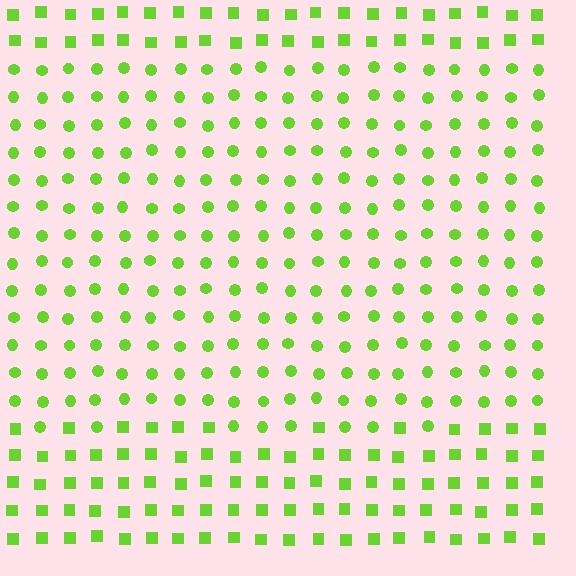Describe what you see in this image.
The image is filled with small lime elements arranged in a uniform grid. A rectangle-shaped region contains circles, while the surrounding area contains squares. The boundary is defined purely by the change in element shape.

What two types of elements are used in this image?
The image uses circles inside the rectangle region and squares outside it.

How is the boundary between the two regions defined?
The boundary is defined by a change in element shape: circles inside vs. squares outside. All elements share the same color and spacing.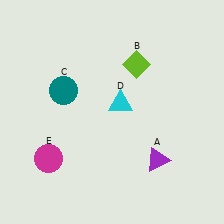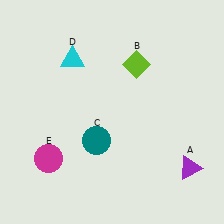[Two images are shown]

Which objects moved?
The objects that moved are: the purple triangle (A), the teal circle (C), the cyan triangle (D).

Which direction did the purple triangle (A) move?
The purple triangle (A) moved right.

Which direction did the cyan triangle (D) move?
The cyan triangle (D) moved left.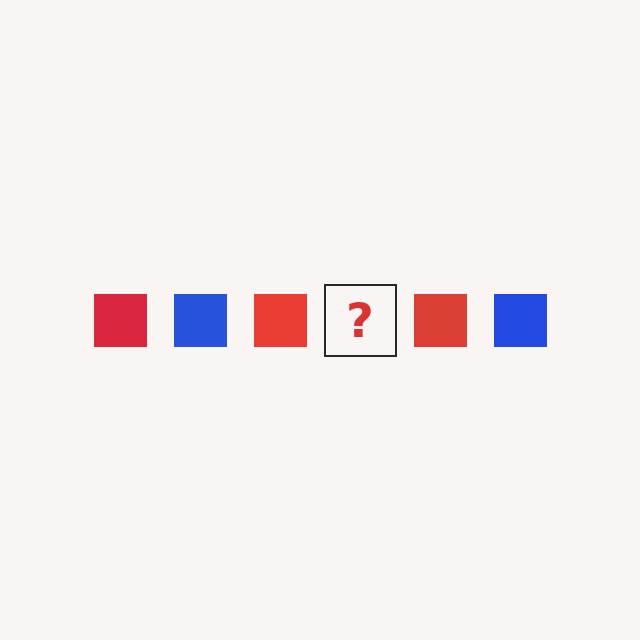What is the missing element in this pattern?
The missing element is a blue square.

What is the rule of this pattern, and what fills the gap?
The rule is that the pattern cycles through red, blue squares. The gap should be filled with a blue square.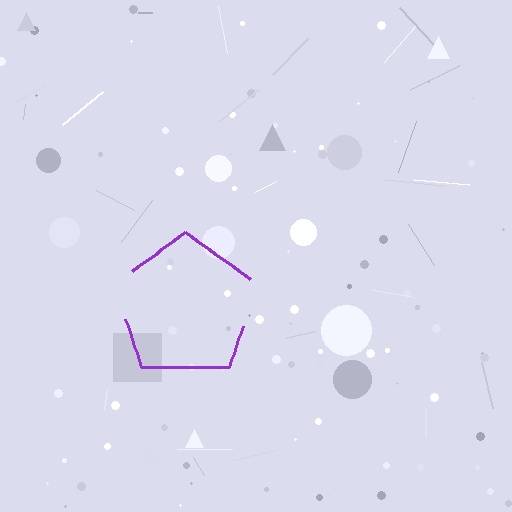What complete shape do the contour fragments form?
The contour fragments form a pentagon.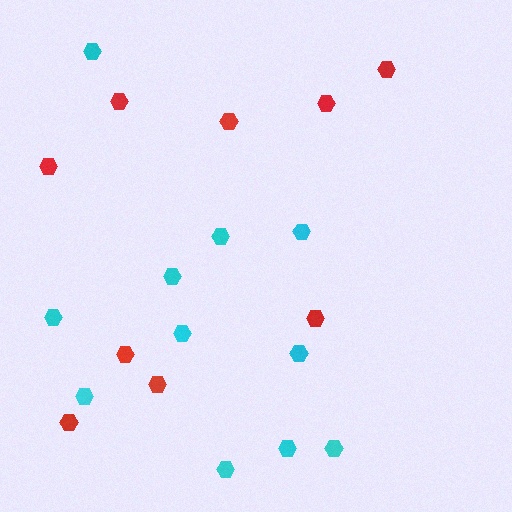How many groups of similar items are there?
There are 2 groups: one group of cyan hexagons (11) and one group of red hexagons (9).